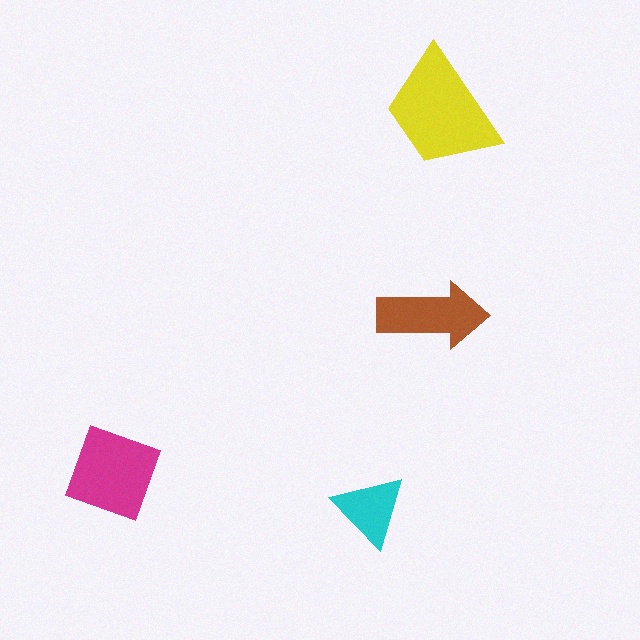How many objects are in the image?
There are 4 objects in the image.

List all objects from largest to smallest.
The yellow trapezoid, the magenta square, the brown arrow, the cyan triangle.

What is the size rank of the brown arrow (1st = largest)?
3rd.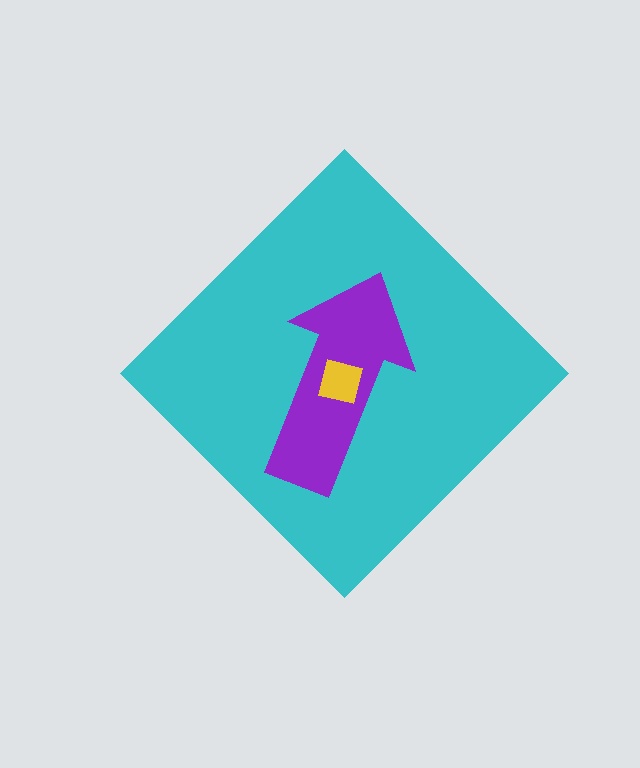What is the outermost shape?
The cyan diamond.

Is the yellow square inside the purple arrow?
Yes.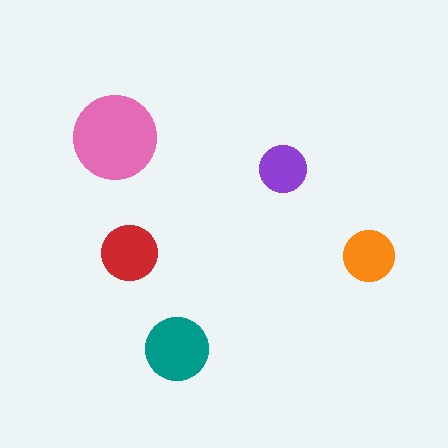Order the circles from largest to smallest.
the pink one, the teal one, the red one, the orange one, the purple one.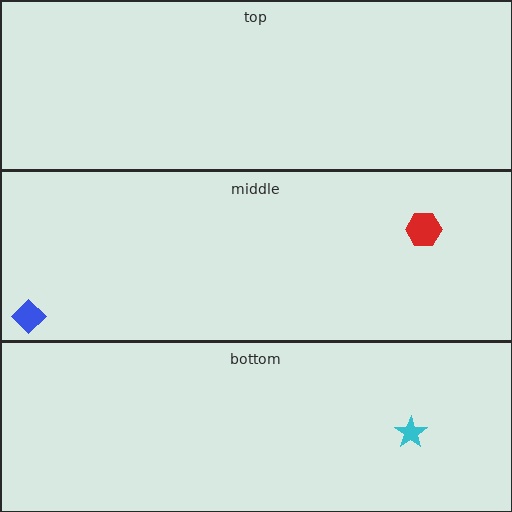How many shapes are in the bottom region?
1.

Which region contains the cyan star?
The bottom region.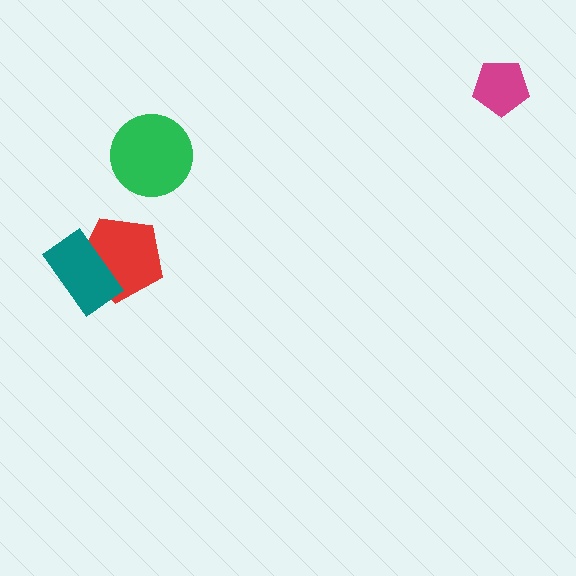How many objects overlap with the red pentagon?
1 object overlaps with the red pentagon.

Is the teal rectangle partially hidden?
No, no other shape covers it.